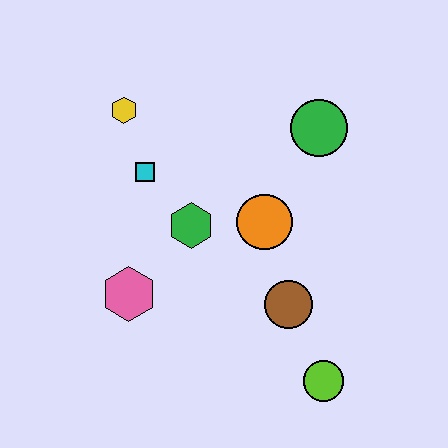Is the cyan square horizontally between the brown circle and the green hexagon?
No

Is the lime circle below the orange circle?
Yes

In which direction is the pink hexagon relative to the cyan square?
The pink hexagon is below the cyan square.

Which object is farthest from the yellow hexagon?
The lime circle is farthest from the yellow hexagon.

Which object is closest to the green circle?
The orange circle is closest to the green circle.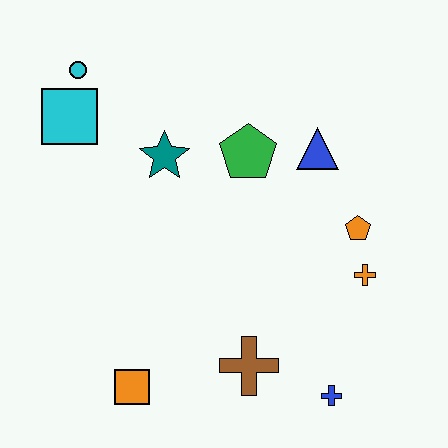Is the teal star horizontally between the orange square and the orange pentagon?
Yes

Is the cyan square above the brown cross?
Yes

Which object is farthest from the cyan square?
The blue cross is farthest from the cyan square.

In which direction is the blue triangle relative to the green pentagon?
The blue triangle is to the right of the green pentagon.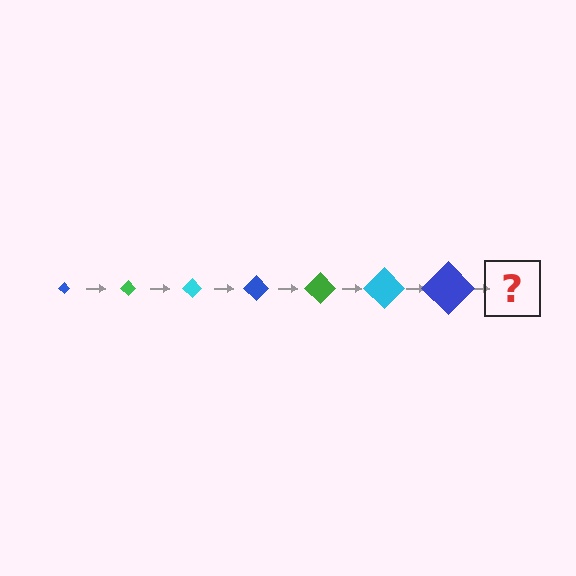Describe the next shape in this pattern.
It should be a green diamond, larger than the previous one.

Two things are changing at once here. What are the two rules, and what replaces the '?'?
The two rules are that the diamond grows larger each step and the color cycles through blue, green, and cyan. The '?' should be a green diamond, larger than the previous one.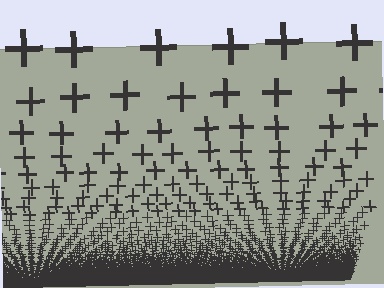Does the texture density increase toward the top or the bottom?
Density increases toward the bottom.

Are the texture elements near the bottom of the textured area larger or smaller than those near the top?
Smaller. The gradient is inverted — elements near the bottom are smaller and denser.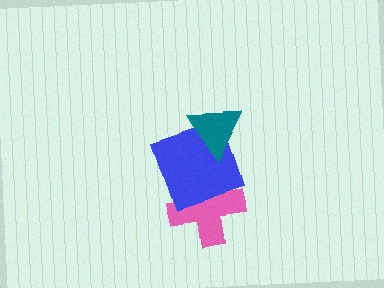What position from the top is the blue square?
The blue square is 2nd from the top.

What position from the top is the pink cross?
The pink cross is 3rd from the top.